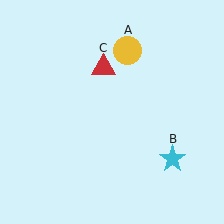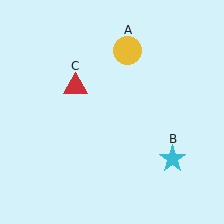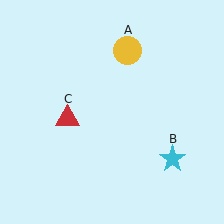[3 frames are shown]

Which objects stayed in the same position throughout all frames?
Yellow circle (object A) and cyan star (object B) remained stationary.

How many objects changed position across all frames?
1 object changed position: red triangle (object C).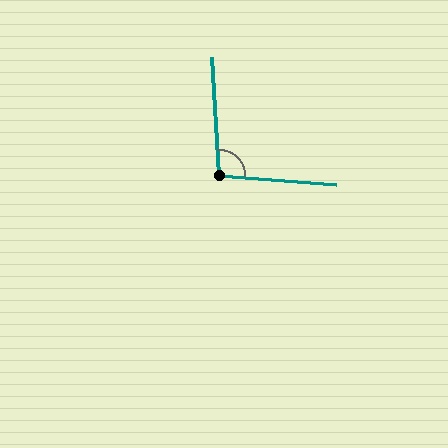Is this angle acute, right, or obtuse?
It is obtuse.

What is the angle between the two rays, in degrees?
Approximately 98 degrees.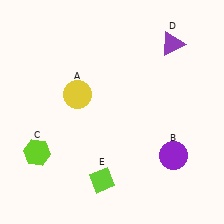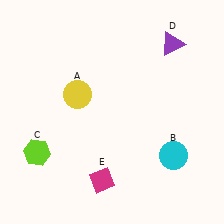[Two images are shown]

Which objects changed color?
B changed from purple to cyan. E changed from lime to magenta.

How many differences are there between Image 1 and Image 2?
There are 2 differences between the two images.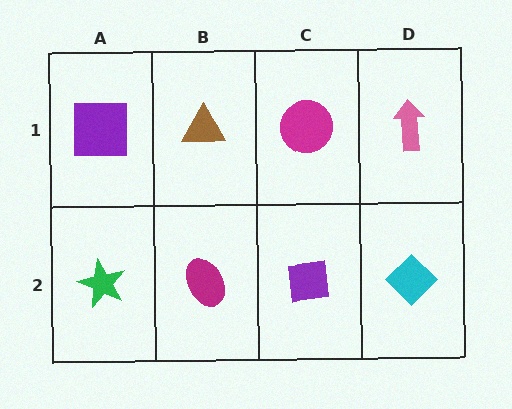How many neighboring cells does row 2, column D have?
2.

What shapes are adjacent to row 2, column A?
A purple square (row 1, column A), a magenta ellipse (row 2, column B).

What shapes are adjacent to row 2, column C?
A magenta circle (row 1, column C), a magenta ellipse (row 2, column B), a cyan diamond (row 2, column D).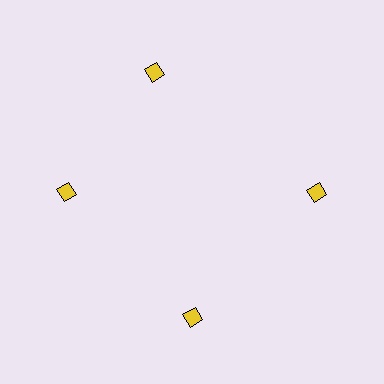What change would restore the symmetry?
The symmetry would be restored by rotating it back into even spacing with its neighbors so that all 4 diamonds sit at equal angles and equal distance from the center.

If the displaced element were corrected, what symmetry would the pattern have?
It would have 4-fold rotational symmetry — the pattern would map onto itself every 90 degrees.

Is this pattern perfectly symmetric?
No. The 4 yellow diamonds are arranged in a ring, but one element near the 12 o'clock position is rotated out of alignment along the ring, breaking the 4-fold rotational symmetry.